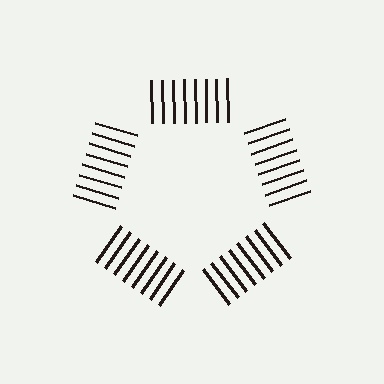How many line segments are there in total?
40 — 8 along each of the 5 edges.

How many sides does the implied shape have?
5 sides — the line-ends trace a pentagon.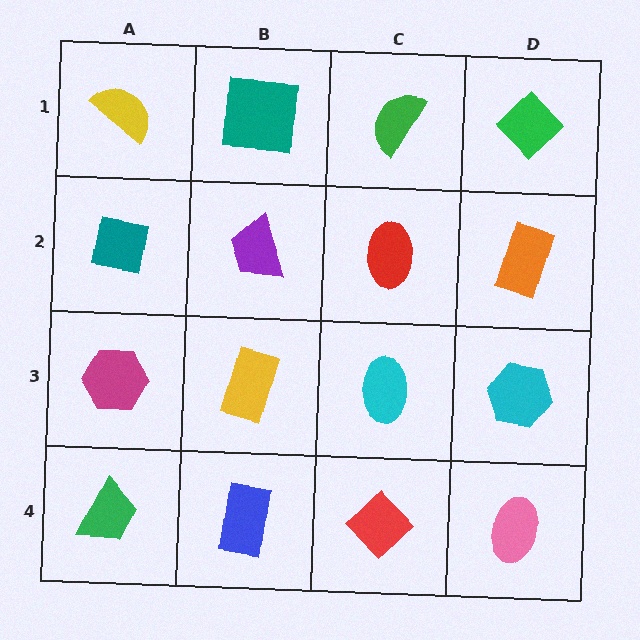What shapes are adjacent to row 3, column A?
A teal square (row 2, column A), a green trapezoid (row 4, column A), a yellow rectangle (row 3, column B).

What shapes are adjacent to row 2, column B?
A teal square (row 1, column B), a yellow rectangle (row 3, column B), a teal square (row 2, column A), a red ellipse (row 2, column C).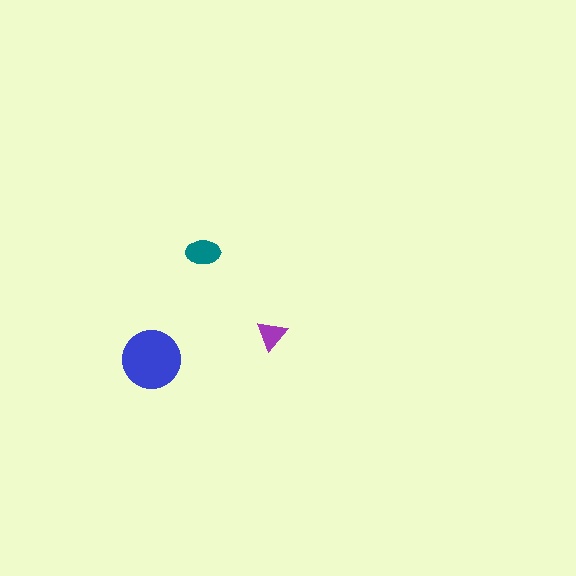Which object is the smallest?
The purple triangle.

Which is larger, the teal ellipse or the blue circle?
The blue circle.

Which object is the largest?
The blue circle.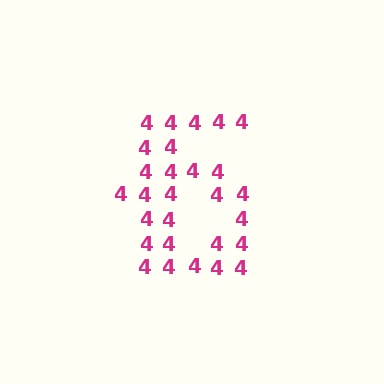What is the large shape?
The large shape is the digit 6.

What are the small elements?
The small elements are digit 4's.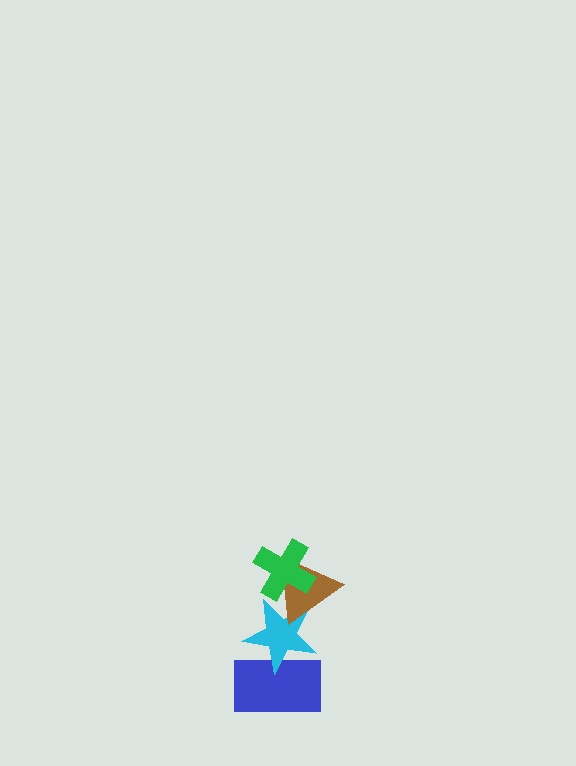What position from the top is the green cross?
The green cross is 1st from the top.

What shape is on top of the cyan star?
The brown triangle is on top of the cyan star.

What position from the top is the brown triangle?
The brown triangle is 2nd from the top.